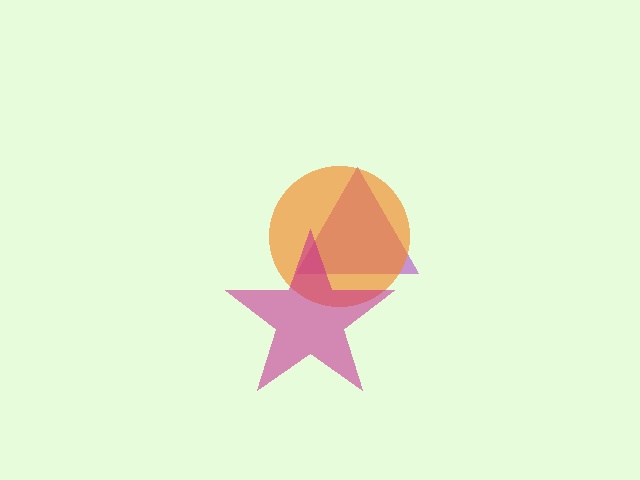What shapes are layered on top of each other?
The layered shapes are: a purple triangle, an orange circle, a magenta star.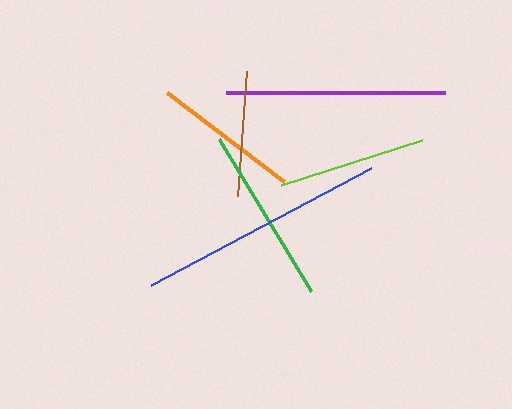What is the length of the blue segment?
The blue segment is approximately 249 pixels long.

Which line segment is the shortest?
The brown line is the shortest at approximately 125 pixels.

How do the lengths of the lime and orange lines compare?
The lime and orange lines are approximately the same length.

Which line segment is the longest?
The blue line is the longest at approximately 249 pixels.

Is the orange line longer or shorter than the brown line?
The orange line is longer than the brown line.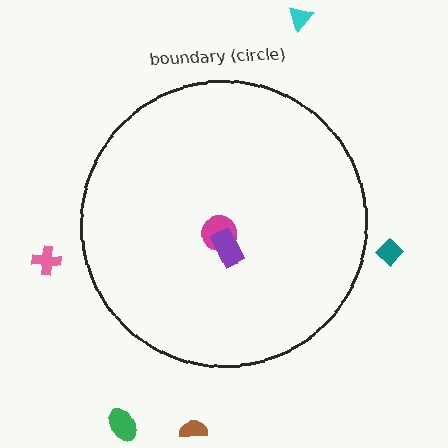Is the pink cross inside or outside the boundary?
Outside.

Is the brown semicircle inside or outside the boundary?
Outside.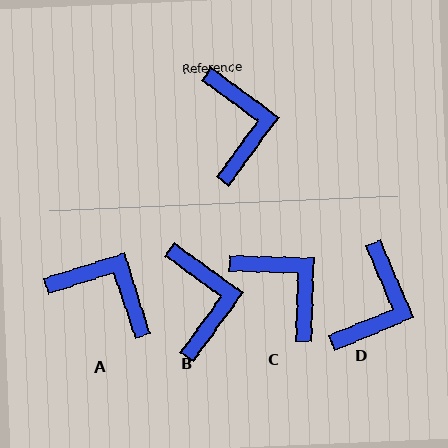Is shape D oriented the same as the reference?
No, it is off by about 31 degrees.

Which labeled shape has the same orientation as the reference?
B.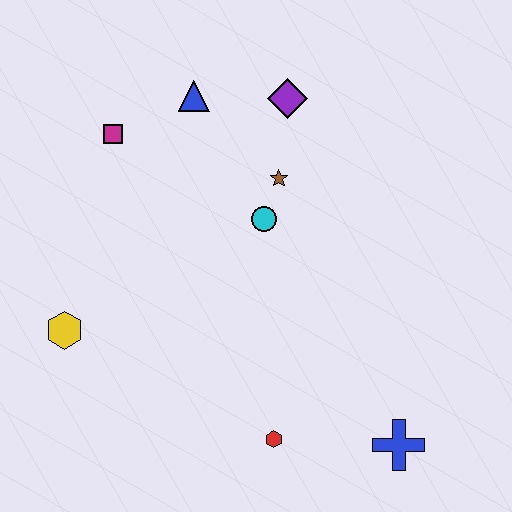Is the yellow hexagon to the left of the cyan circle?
Yes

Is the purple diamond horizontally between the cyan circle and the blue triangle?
No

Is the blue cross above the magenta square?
No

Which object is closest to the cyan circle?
The brown star is closest to the cyan circle.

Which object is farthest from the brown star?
The blue cross is farthest from the brown star.